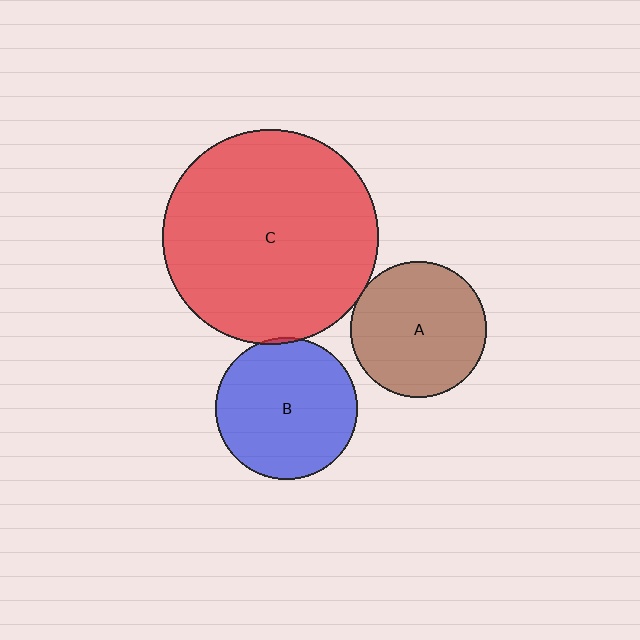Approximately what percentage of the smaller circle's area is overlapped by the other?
Approximately 5%.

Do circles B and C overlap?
Yes.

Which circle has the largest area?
Circle C (red).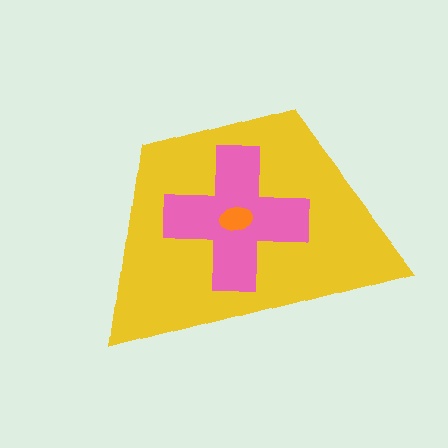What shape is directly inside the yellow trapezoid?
The pink cross.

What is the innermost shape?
The orange ellipse.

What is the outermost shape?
The yellow trapezoid.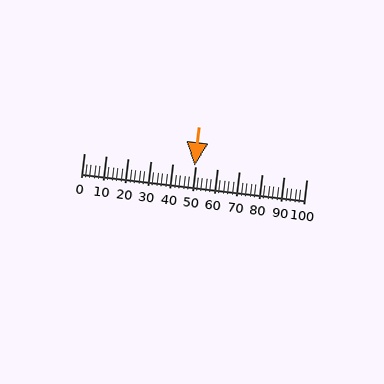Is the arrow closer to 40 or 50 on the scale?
The arrow is closer to 50.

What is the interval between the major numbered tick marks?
The major tick marks are spaced 10 units apart.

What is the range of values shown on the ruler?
The ruler shows values from 0 to 100.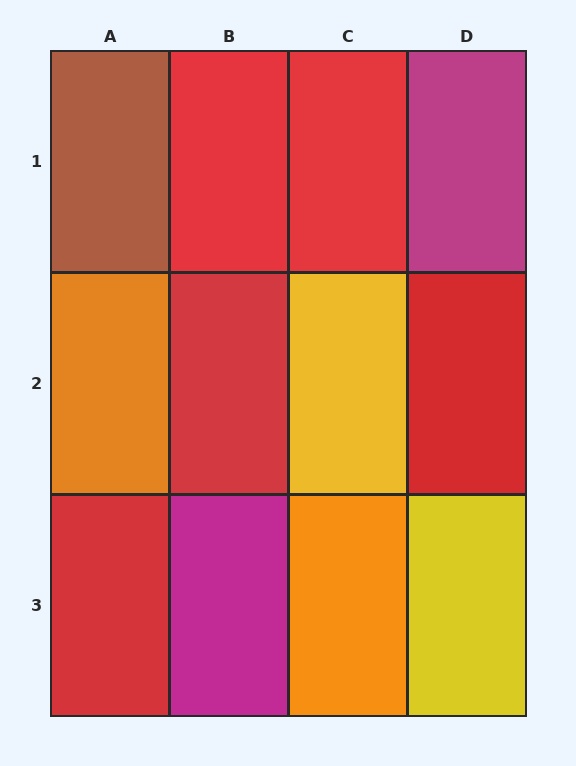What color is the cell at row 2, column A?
Orange.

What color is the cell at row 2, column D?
Red.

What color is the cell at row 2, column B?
Red.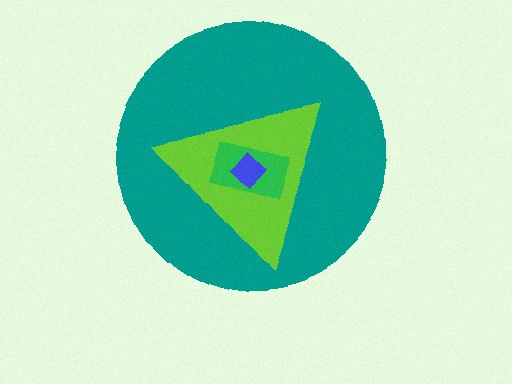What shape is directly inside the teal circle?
The lime triangle.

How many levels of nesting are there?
4.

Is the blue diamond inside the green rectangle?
Yes.